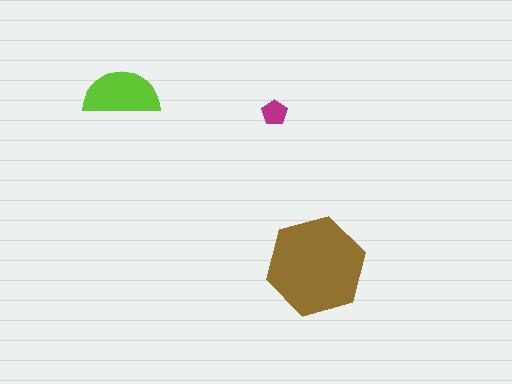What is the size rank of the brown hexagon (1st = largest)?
1st.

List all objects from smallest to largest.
The magenta pentagon, the lime semicircle, the brown hexagon.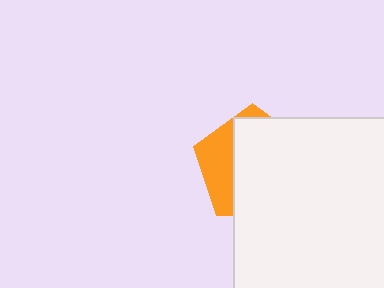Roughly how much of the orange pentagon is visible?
A small part of it is visible (roughly 31%).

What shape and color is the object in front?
The object in front is a white rectangle.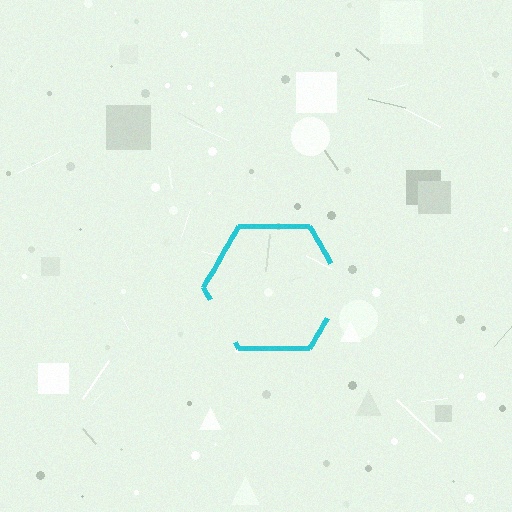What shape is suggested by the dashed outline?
The dashed outline suggests a hexagon.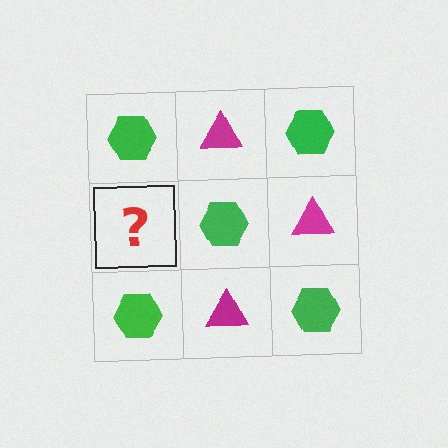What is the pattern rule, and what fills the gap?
The rule is that it alternates green hexagon and magenta triangle in a checkerboard pattern. The gap should be filled with a magenta triangle.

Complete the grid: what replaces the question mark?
The question mark should be replaced with a magenta triangle.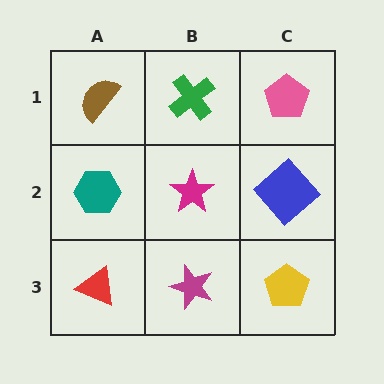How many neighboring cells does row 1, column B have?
3.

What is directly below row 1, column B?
A magenta star.